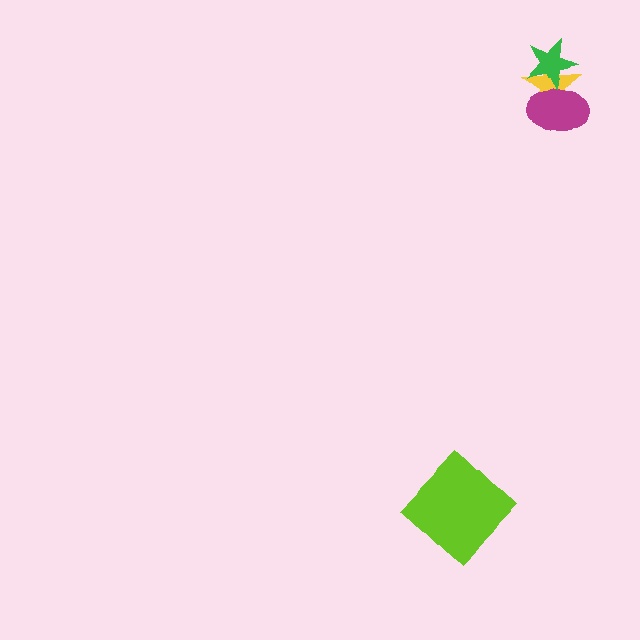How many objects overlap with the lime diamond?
0 objects overlap with the lime diamond.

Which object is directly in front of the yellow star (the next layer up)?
The magenta ellipse is directly in front of the yellow star.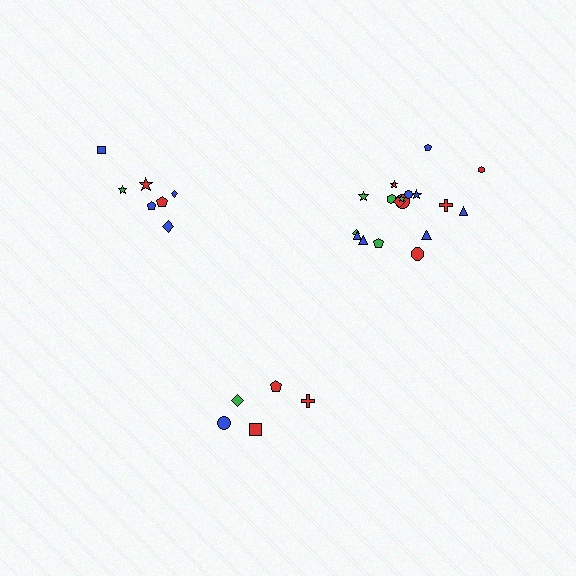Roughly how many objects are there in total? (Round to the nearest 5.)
Roughly 30 objects in total.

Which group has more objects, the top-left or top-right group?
The top-right group.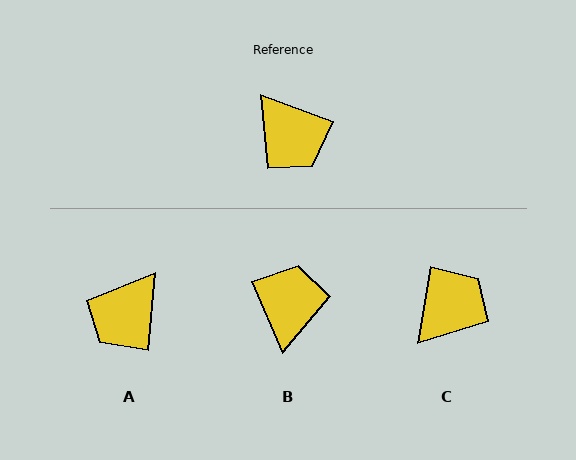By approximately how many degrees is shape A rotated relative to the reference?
Approximately 74 degrees clockwise.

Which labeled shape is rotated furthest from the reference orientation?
B, about 134 degrees away.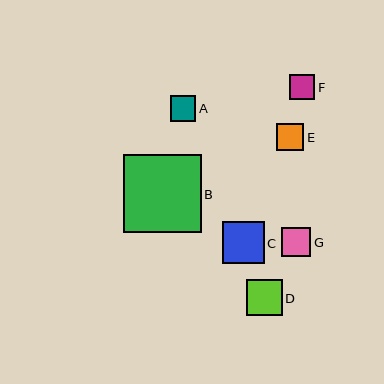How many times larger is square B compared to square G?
Square B is approximately 2.7 times the size of square G.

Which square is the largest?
Square B is the largest with a size of approximately 77 pixels.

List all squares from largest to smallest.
From largest to smallest: B, C, D, G, E, A, F.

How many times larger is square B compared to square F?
Square B is approximately 3.1 times the size of square F.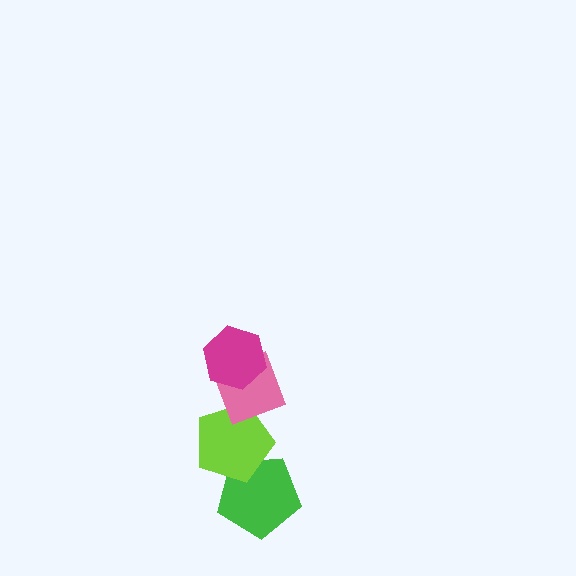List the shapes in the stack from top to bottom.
From top to bottom: the magenta hexagon, the pink diamond, the lime pentagon, the green pentagon.